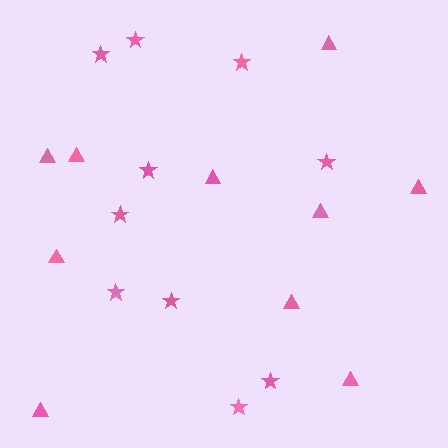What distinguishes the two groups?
There are 2 groups: one group of triangles (10) and one group of stars (10).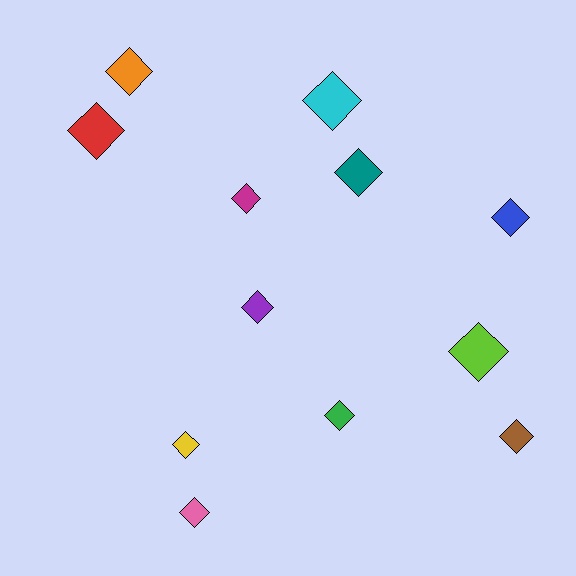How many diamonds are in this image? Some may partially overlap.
There are 12 diamonds.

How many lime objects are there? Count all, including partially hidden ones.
There is 1 lime object.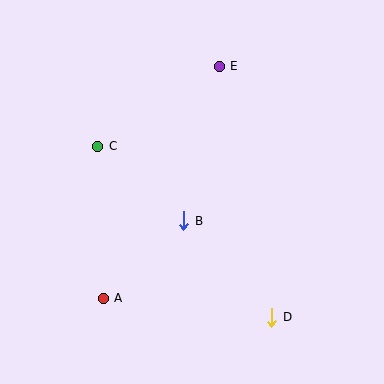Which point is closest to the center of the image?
Point B at (184, 221) is closest to the center.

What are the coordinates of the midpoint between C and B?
The midpoint between C and B is at (141, 184).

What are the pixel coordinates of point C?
Point C is at (98, 146).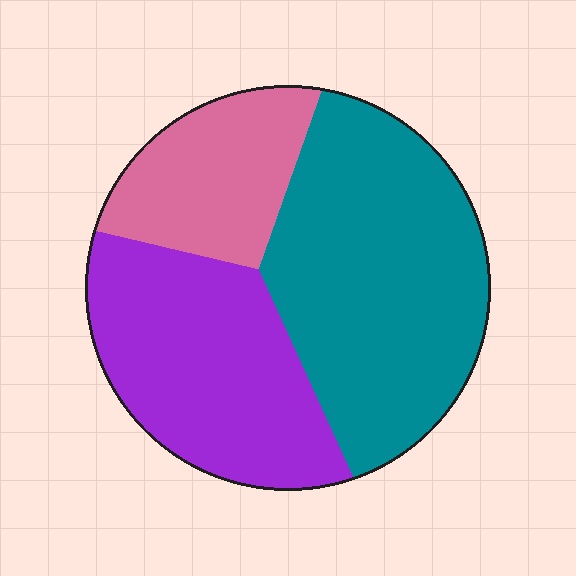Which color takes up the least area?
Pink, at roughly 20%.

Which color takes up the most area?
Teal, at roughly 45%.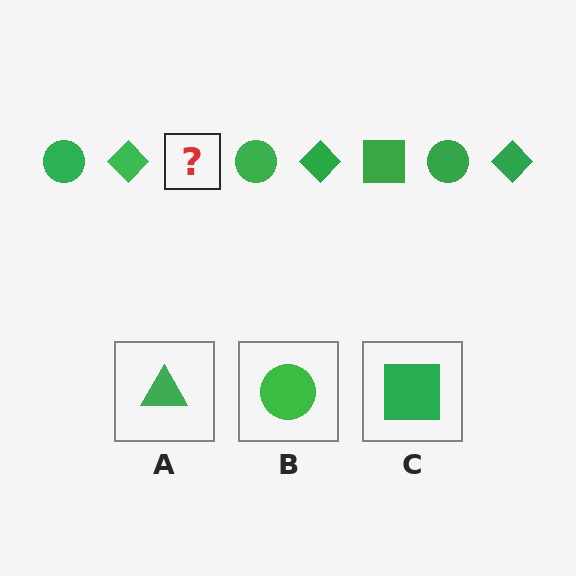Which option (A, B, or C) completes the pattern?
C.